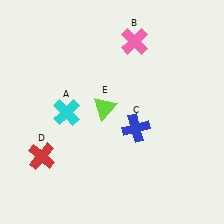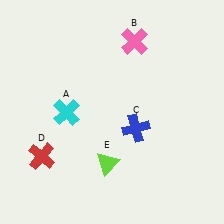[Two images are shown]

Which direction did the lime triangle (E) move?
The lime triangle (E) moved down.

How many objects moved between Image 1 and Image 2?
1 object moved between the two images.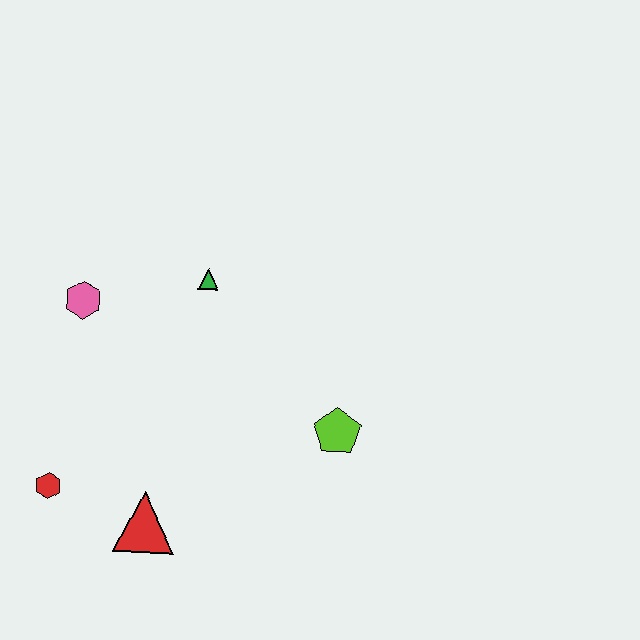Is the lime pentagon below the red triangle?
No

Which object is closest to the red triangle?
The red hexagon is closest to the red triangle.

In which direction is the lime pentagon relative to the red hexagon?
The lime pentagon is to the right of the red hexagon.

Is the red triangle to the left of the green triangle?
Yes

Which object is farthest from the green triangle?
The red hexagon is farthest from the green triangle.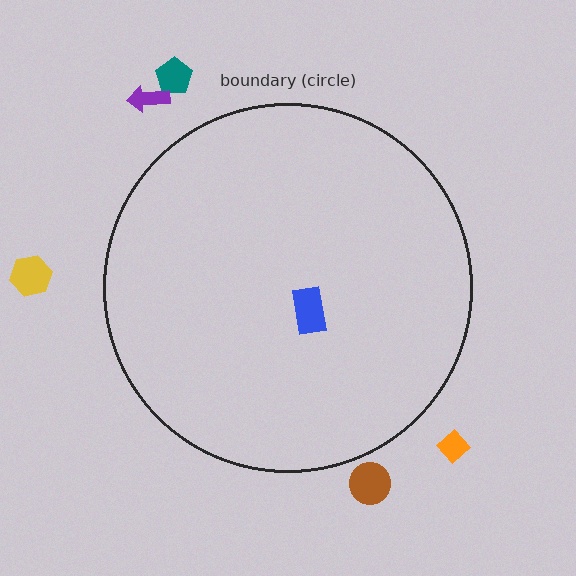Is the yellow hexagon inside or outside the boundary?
Outside.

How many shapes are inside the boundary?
1 inside, 5 outside.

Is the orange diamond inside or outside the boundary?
Outside.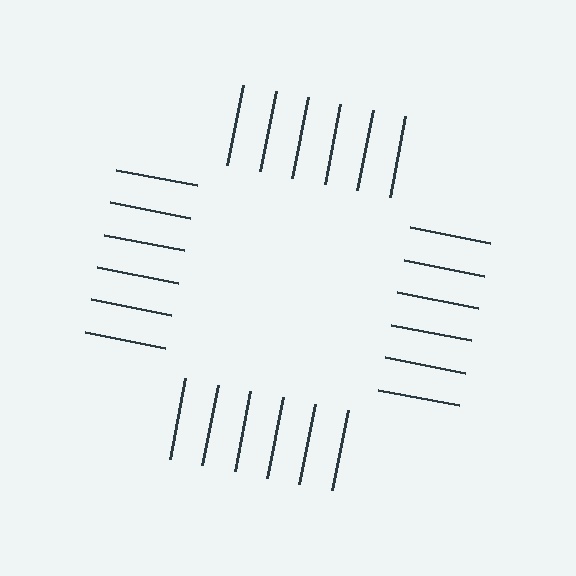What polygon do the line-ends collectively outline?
An illusory square — the line segments terminate on its edges but no continuous stroke is drawn.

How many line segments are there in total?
24 — 6 along each of the 4 edges.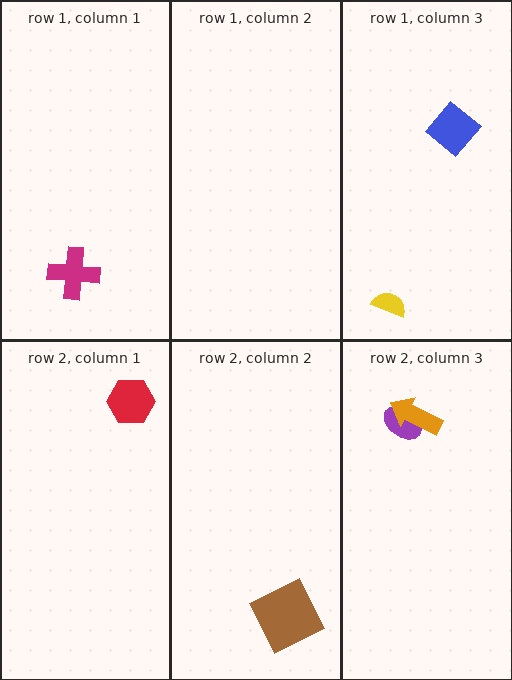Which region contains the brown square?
The row 2, column 2 region.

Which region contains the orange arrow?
The row 2, column 3 region.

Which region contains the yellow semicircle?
The row 1, column 3 region.